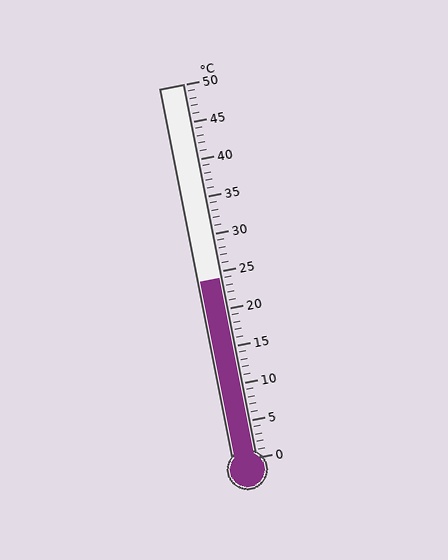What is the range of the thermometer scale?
The thermometer scale ranges from 0°C to 50°C.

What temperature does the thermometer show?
The thermometer shows approximately 24°C.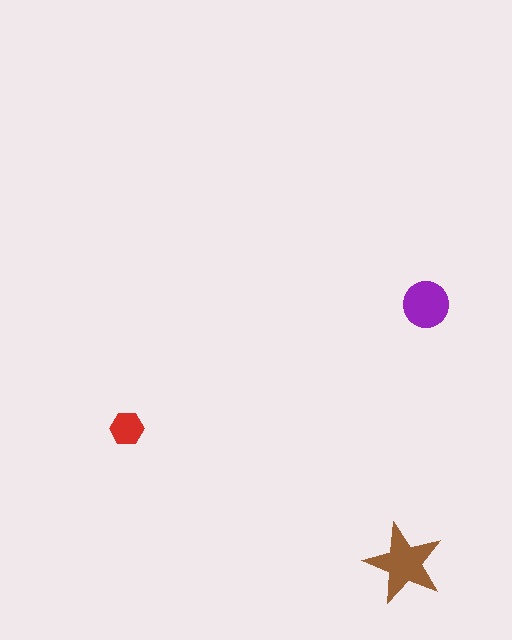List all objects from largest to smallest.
The brown star, the purple circle, the red hexagon.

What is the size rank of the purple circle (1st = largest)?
2nd.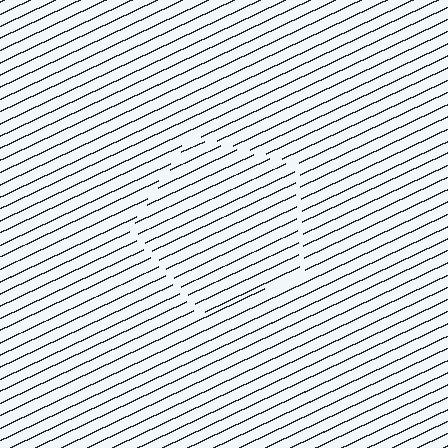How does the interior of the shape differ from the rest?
The interior of the shape contains the same grating, shifted by half a period — the contour is defined by the phase discontinuity where line-ends from the inner and outer gratings abut.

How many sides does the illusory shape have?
5 sides — the line-ends trace a pentagon.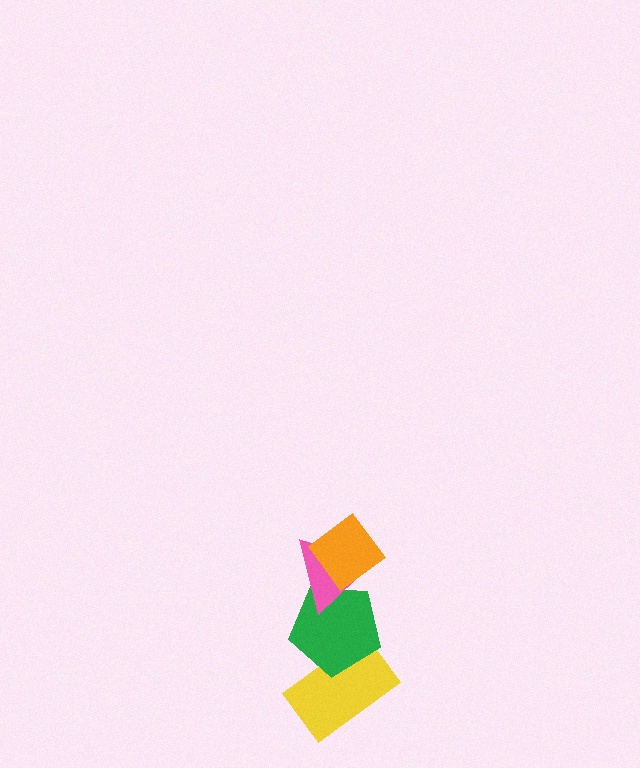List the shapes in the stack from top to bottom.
From top to bottom: the orange diamond, the pink triangle, the green pentagon, the yellow rectangle.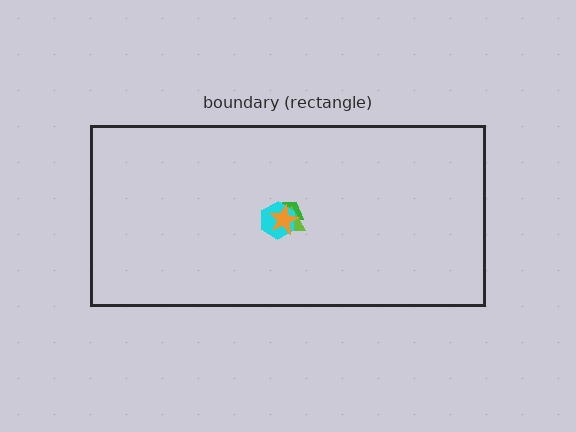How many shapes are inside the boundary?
4 inside, 0 outside.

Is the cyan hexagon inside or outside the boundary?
Inside.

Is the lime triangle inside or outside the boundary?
Inside.